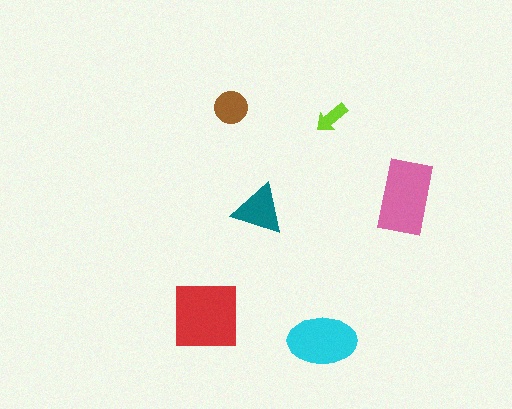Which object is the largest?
The red square.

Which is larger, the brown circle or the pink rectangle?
The pink rectangle.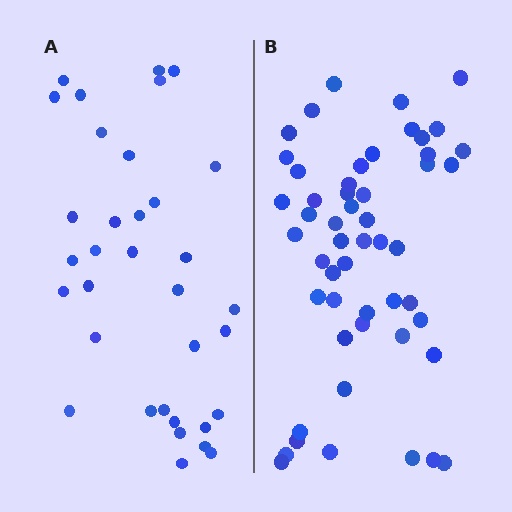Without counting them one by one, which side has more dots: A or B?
Region B (the right region) has more dots.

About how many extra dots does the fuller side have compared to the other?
Region B has approximately 20 more dots than region A.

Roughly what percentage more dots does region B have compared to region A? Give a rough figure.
About 55% more.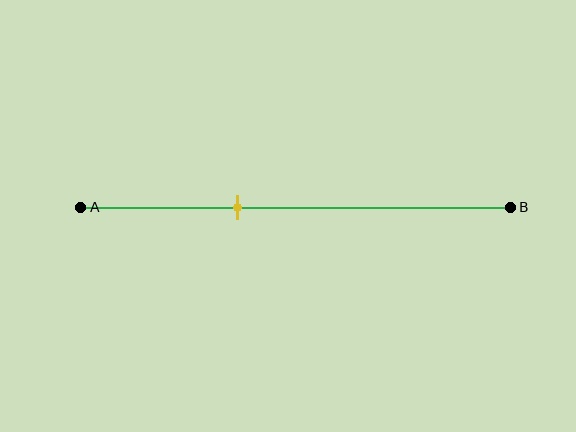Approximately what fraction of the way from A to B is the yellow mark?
The yellow mark is approximately 35% of the way from A to B.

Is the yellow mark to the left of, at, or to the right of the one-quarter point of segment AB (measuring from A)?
The yellow mark is to the right of the one-quarter point of segment AB.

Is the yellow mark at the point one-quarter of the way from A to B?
No, the mark is at about 35% from A, not at the 25% one-quarter point.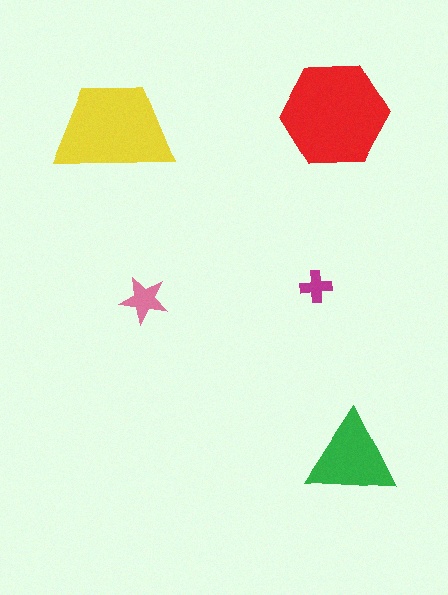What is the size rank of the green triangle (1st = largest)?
3rd.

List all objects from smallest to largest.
The magenta cross, the pink star, the green triangle, the yellow trapezoid, the red hexagon.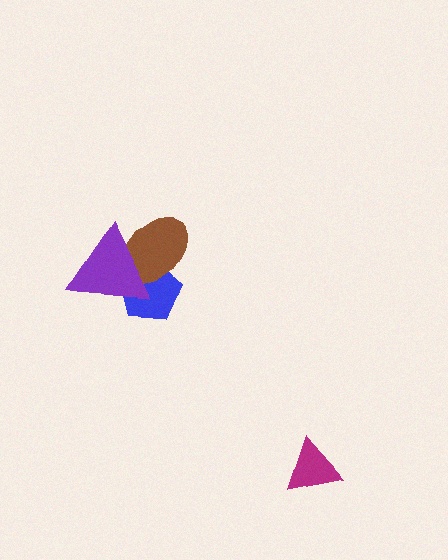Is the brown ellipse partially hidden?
Yes, it is partially covered by another shape.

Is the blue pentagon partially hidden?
Yes, it is partially covered by another shape.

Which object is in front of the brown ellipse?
The purple triangle is in front of the brown ellipse.